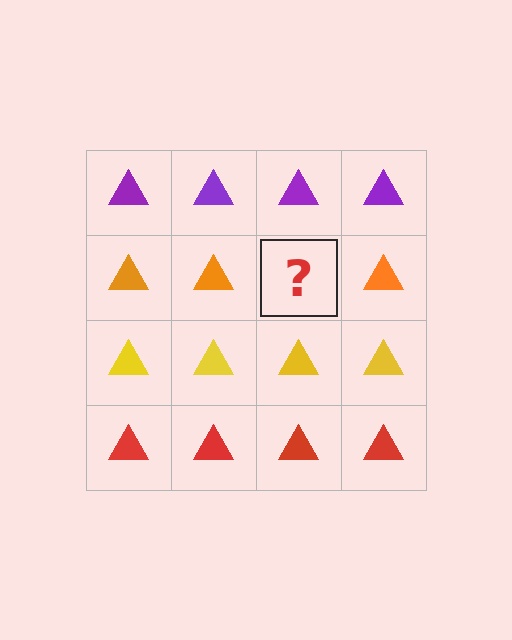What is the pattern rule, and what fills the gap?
The rule is that each row has a consistent color. The gap should be filled with an orange triangle.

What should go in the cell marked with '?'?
The missing cell should contain an orange triangle.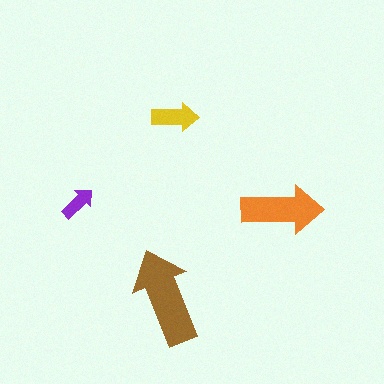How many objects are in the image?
There are 4 objects in the image.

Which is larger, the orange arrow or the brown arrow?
The brown one.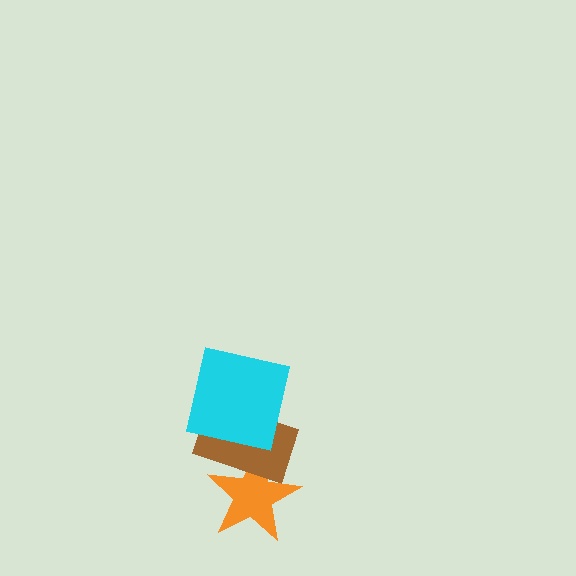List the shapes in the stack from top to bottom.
From top to bottom: the cyan square, the brown rectangle, the orange star.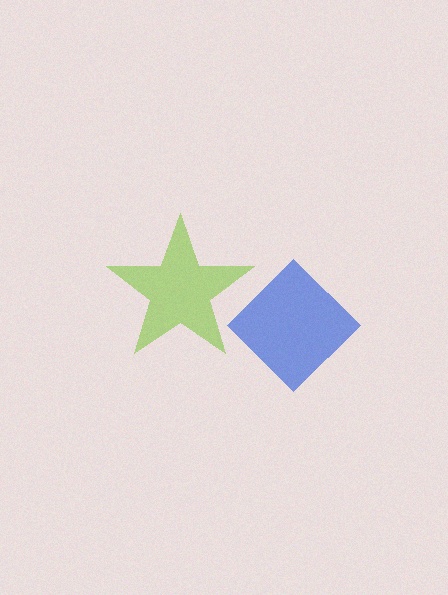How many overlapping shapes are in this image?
There are 2 overlapping shapes in the image.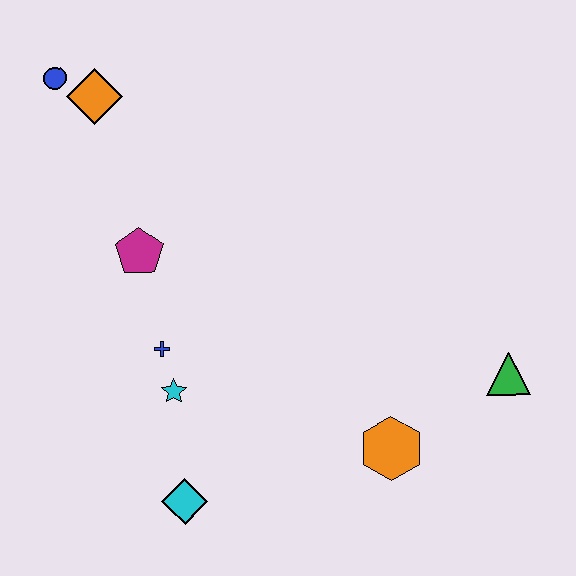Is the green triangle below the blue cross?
Yes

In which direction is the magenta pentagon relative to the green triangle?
The magenta pentagon is to the left of the green triangle.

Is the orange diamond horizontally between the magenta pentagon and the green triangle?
No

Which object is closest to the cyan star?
The blue cross is closest to the cyan star.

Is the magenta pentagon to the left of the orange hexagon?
Yes